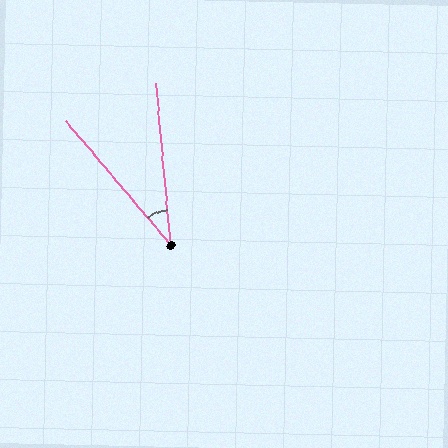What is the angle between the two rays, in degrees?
Approximately 35 degrees.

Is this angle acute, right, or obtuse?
It is acute.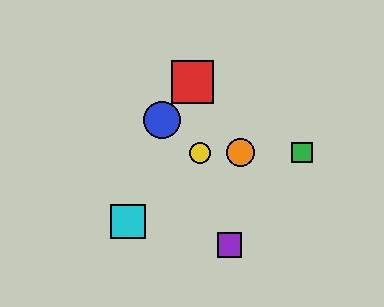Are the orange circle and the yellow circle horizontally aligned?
Yes, both are at y≈153.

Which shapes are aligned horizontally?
The green square, the yellow circle, the orange circle are aligned horizontally.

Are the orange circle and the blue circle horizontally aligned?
No, the orange circle is at y≈153 and the blue circle is at y≈120.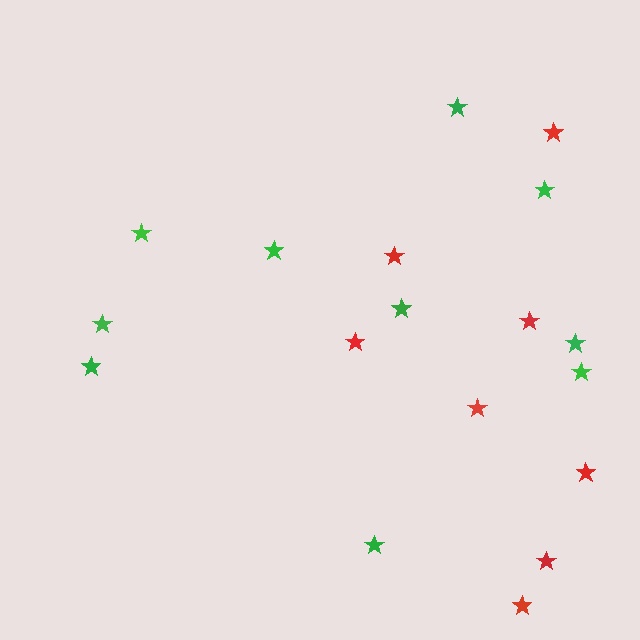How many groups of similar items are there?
There are 2 groups: one group of red stars (8) and one group of green stars (10).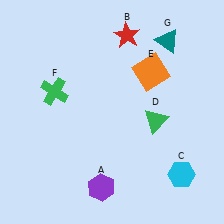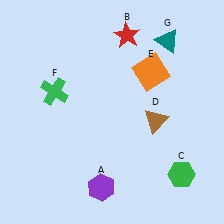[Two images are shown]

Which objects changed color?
C changed from cyan to green. D changed from green to brown.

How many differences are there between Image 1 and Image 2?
There are 2 differences between the two images.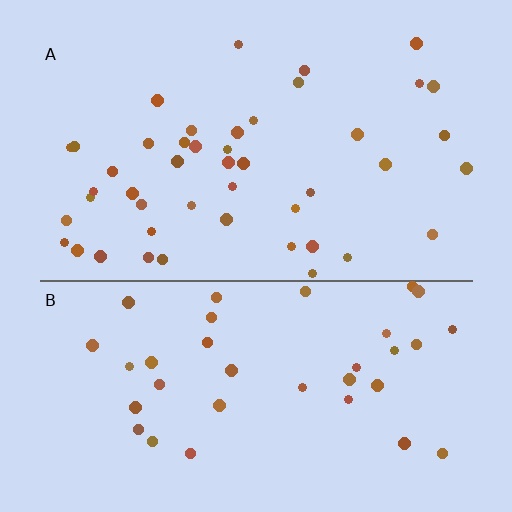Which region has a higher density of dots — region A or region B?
A (the top).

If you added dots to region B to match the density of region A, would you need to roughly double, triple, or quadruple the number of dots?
Approximately double.